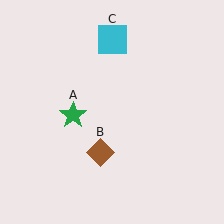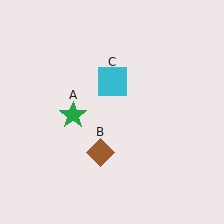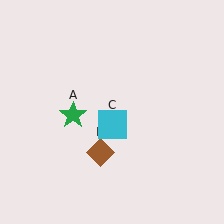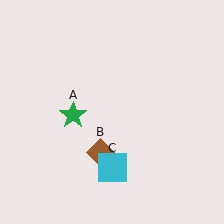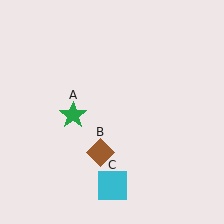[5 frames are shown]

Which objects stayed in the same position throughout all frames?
Green star (object A) and brown diamond (object B) remained stationary.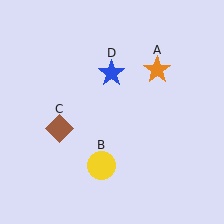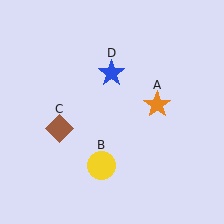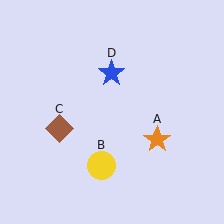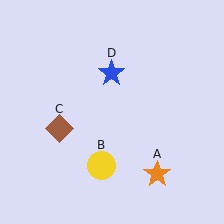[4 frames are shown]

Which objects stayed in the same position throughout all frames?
Yellow circle (object B) and brown diamond (object C) and blue star (object D) remained stationary.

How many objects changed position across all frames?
1 object changed position: orange star (object A).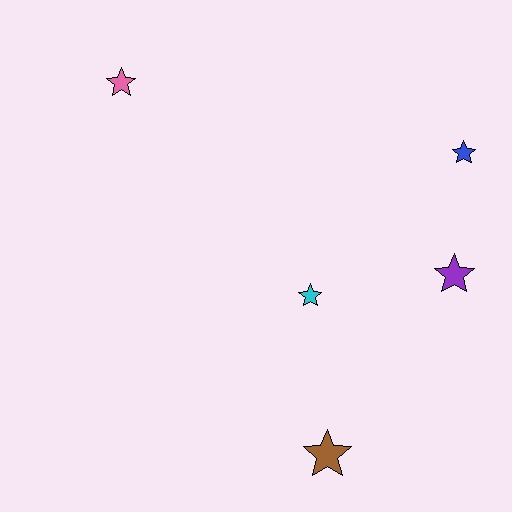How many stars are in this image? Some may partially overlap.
There are 5 stars.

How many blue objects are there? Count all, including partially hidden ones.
There is 1 blue object.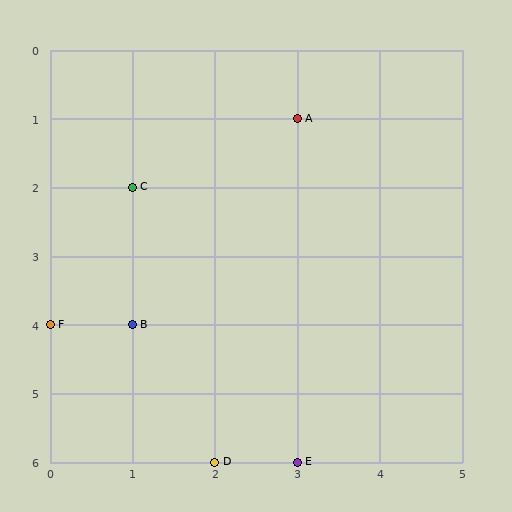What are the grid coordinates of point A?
Point A is at grid coordinates (3, 1).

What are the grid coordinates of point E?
Point E is at grid coordinates (3, 6).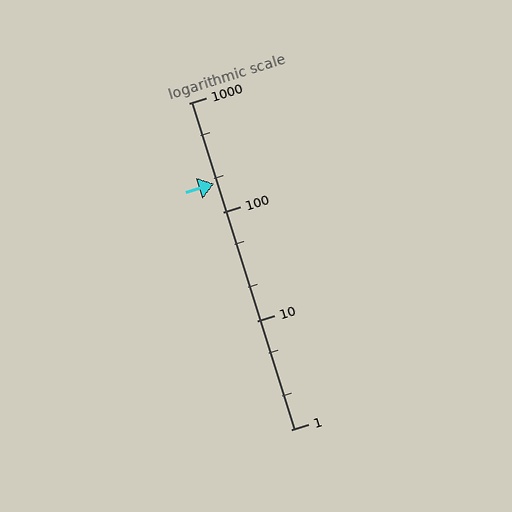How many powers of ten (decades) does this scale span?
The scale spans 3 decades, from 1 to 1000.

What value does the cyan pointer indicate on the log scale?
The pointer indicates approximately 180.